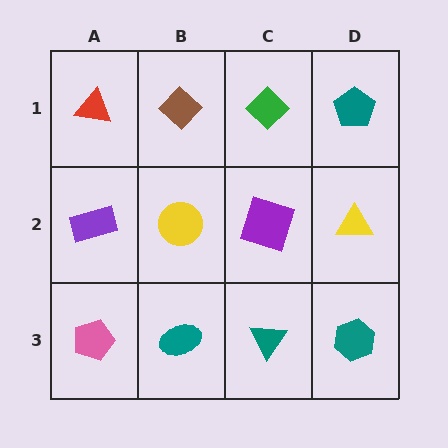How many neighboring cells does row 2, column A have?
3.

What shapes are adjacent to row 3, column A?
A purple rectangle (row 2, column A), a teal ellipse (row 3, column B).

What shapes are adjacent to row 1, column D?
A yellow triangle (row 2, column D), a green diamond (row 1, column C).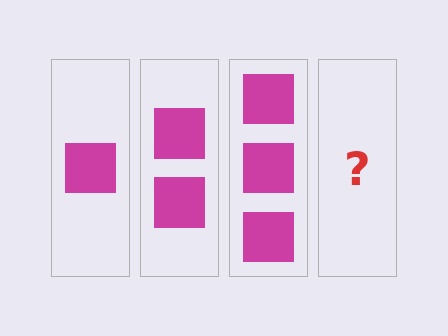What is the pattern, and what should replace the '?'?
The pattern is that each step adds one more square. The '?' should be 4 squares.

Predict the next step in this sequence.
The next step is 4 squares.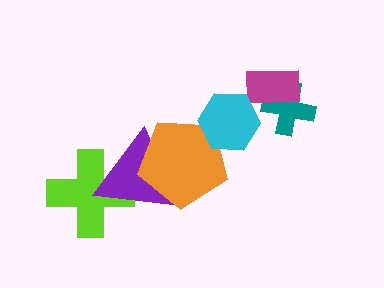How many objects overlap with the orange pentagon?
2 objects overlap with the orange pentagon.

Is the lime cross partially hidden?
Yes, it is partially covered by another shape.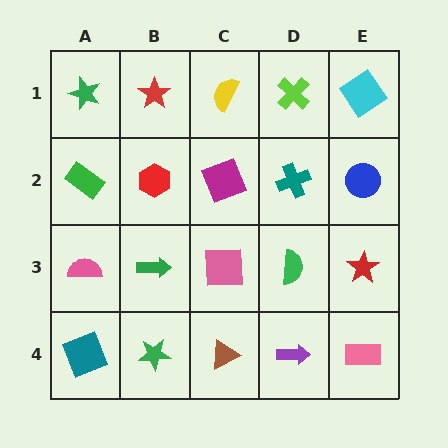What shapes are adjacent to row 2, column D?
A lime cross (row 1, column D), a green semicircle (row 3, column D), a magenta square (row 2, column C), a blue circle (row 2, column E).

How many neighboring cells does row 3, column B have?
4.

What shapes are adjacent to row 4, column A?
A pink semicircle (row 3, column A), a green star (row 4, column B).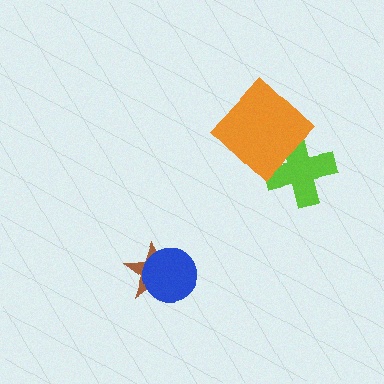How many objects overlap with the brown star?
1 object overlaps with the brown star.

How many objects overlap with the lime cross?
1 object overlaps with the lime cross.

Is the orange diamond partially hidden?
No, no other shape covers it.